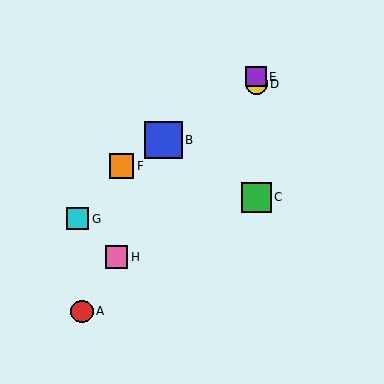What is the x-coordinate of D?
Object D is at x≈256.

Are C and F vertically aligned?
No, C is at x≈256 and F is at x≈121.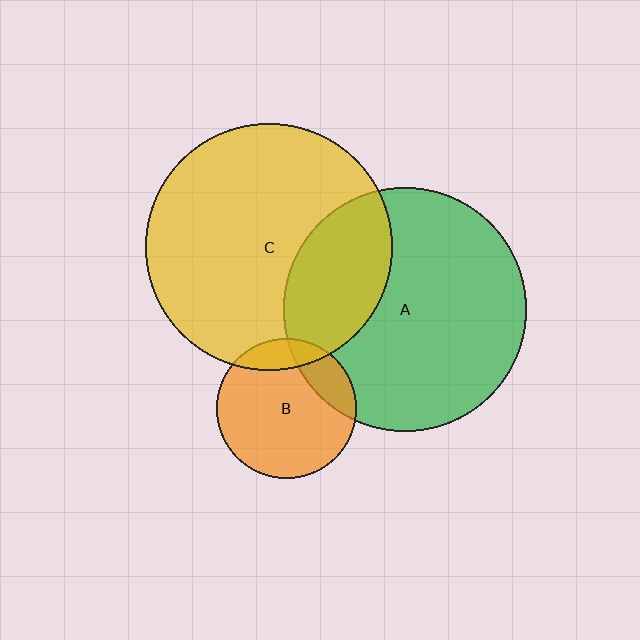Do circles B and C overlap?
Yes.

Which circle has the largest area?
Circle C (yellow).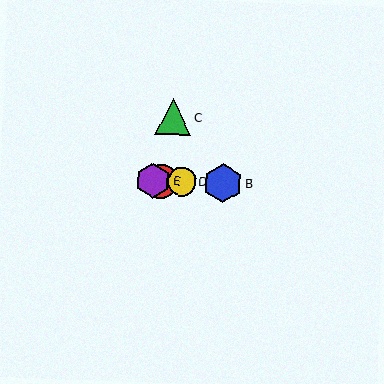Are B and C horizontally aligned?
No, B is at y≈183 and C is at y≈117.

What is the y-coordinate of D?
Object D is at y≈182.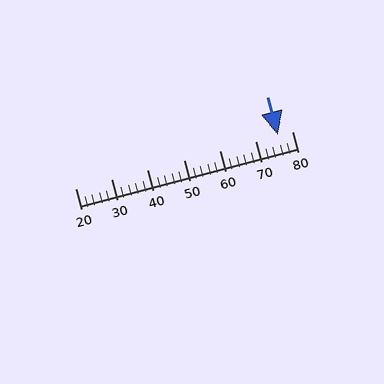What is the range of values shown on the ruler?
The ruler shows values from 20 to 80.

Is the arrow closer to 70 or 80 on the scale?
The arrow is closer to 80.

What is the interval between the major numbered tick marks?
The major tick marks are spaced 10 units apart.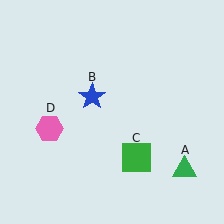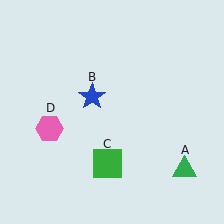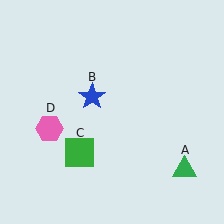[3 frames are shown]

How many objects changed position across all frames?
1 object changed position: green square (object C).